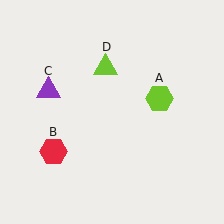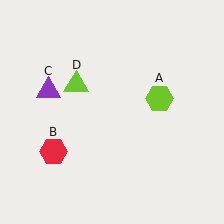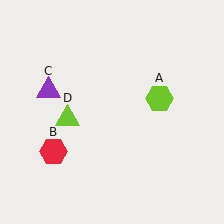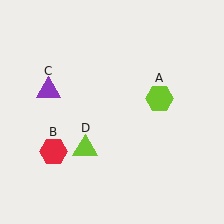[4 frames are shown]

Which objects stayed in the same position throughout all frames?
Lime hexagon (object A) and red hexagon (object B) and purple triangle (object C) remained stationary.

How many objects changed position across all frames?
1 object changed position: lime triangle (object D).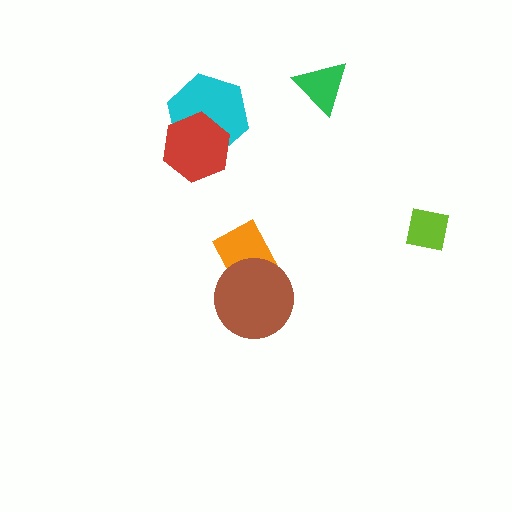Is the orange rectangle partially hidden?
Yes, it is partially covered by another shape.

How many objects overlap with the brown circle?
1 object overlaps with the brown circle.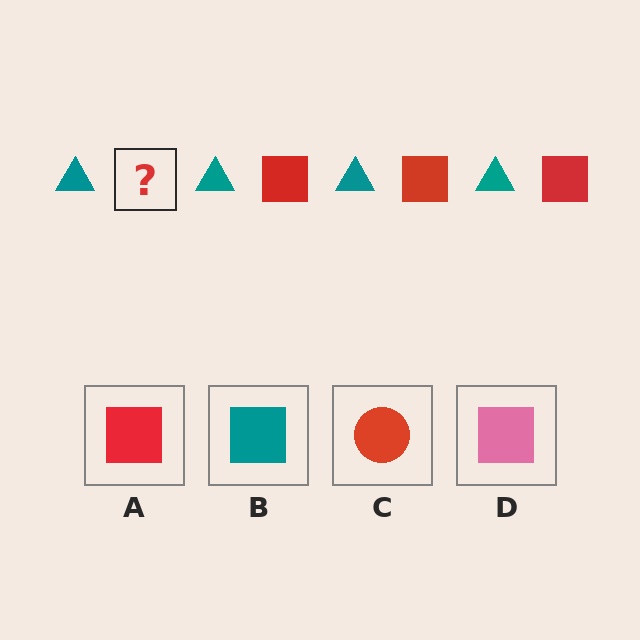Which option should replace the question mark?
Option A.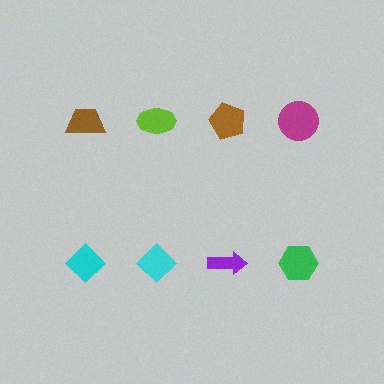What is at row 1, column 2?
A lime ellipse.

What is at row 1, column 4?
A magenta circle.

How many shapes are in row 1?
4 shapes.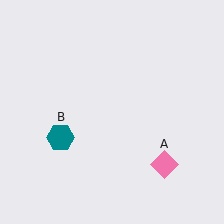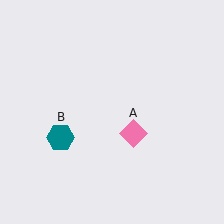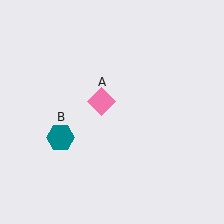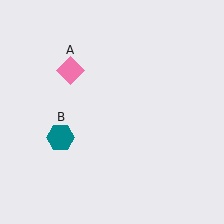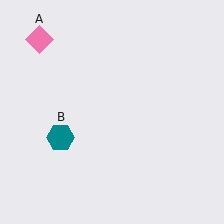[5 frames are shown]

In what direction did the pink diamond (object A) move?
The pink diamond (object A) moved up and to the left.